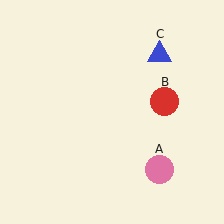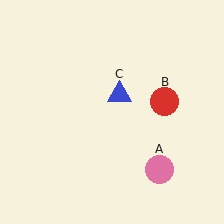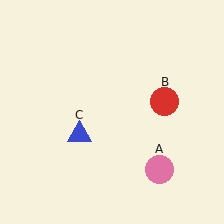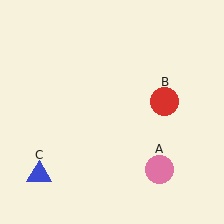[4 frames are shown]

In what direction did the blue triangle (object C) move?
The blue triangle (object C) moved down and to the left.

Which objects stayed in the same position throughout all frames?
Pink circle (object A) and red circle (object B) remained stationary.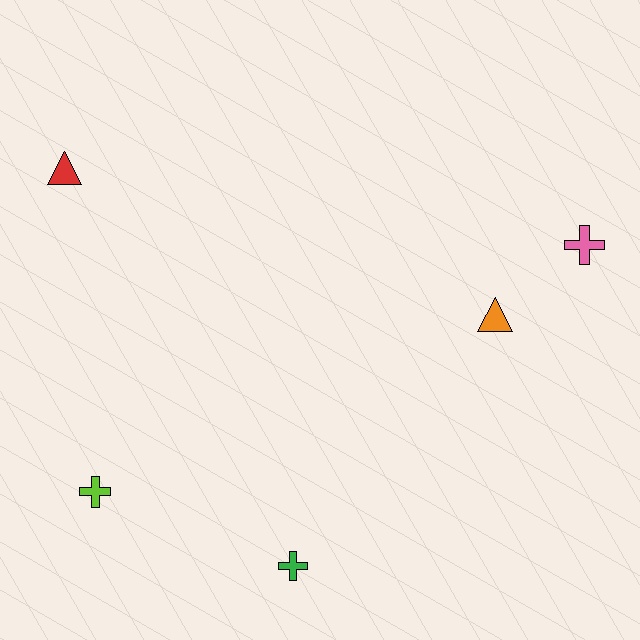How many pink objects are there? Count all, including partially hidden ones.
There is 1 pink object.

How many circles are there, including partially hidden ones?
There are no circles.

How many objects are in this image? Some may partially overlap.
There are 5 objects.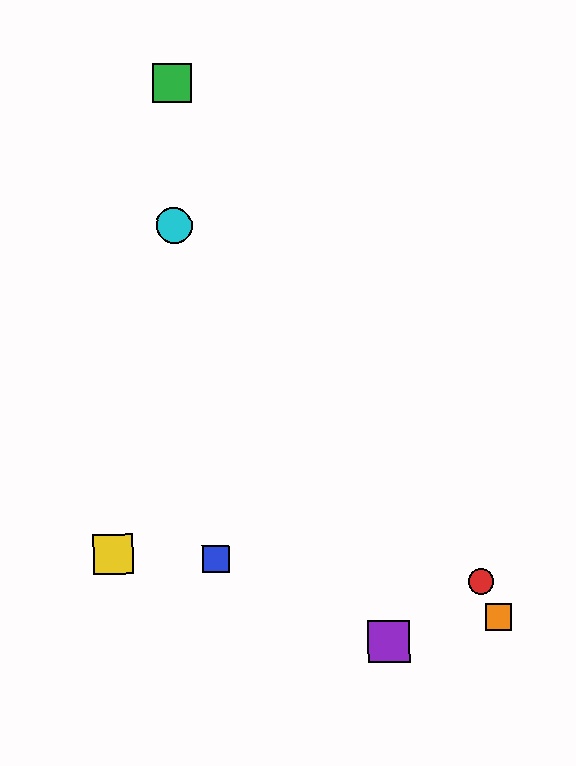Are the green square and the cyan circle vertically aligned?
Yes, both are at x≈173.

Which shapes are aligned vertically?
The green square, the cyan circle are aligned vertically.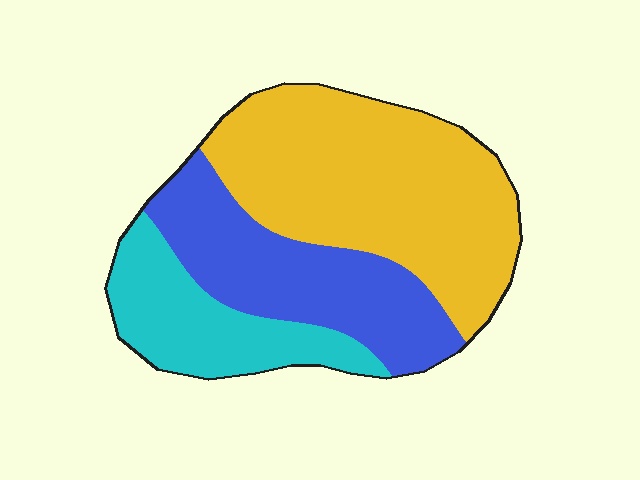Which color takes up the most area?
Yellow, at roughly 50%.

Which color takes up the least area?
Cyan, at roughly 20%.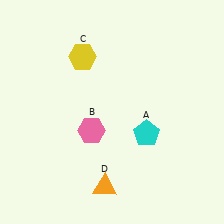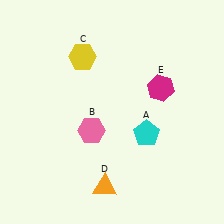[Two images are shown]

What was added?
A magenta hexagon (E) was added in Image 2.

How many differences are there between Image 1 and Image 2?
There is 1 difference between the two images.